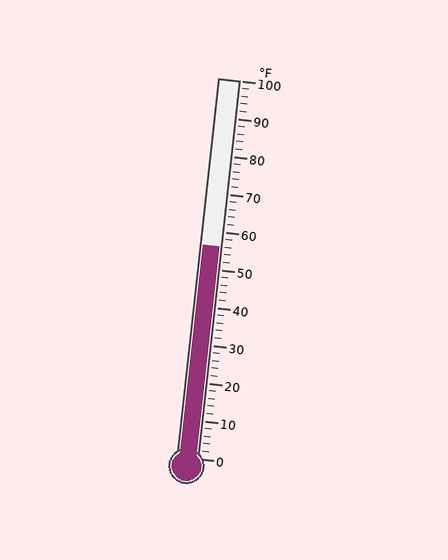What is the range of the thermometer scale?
The thermometer scale ranges from 0°F to 100°F.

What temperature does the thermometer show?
The thermometer shows approximately 56°F.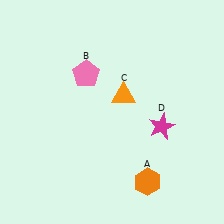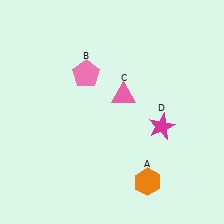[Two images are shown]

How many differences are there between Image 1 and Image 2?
There is 1 difference between the two images.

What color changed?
The triangle (C) changed from orange in Image 1 to pink in Image 2.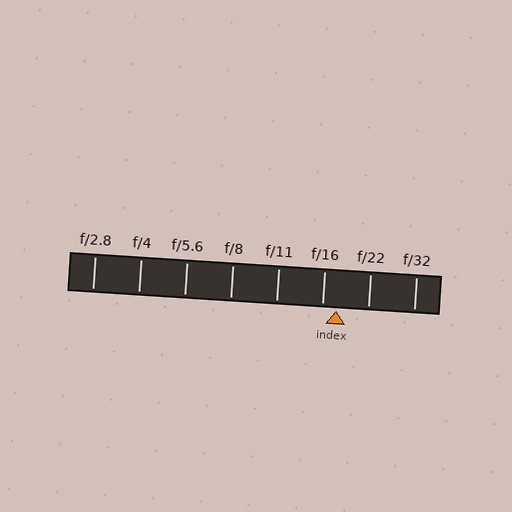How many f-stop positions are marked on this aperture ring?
There are 8 f-stop positions marked.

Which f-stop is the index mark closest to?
The index mark is closest to f/16.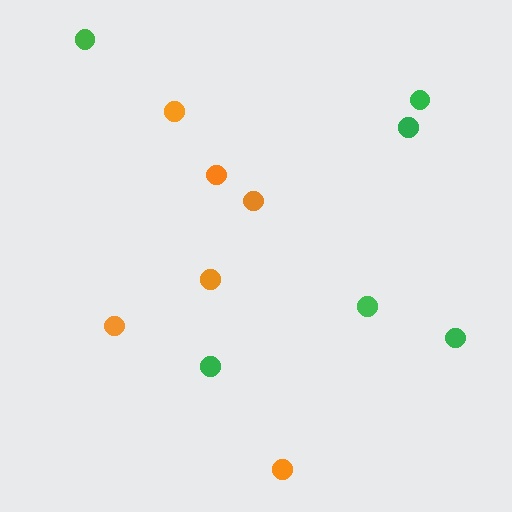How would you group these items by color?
There are 2 groups: one group of orange circles (6) and one group of green circles (6).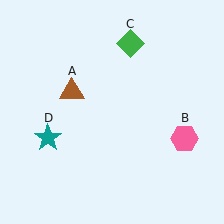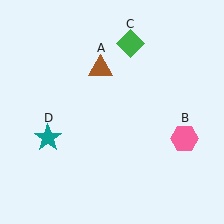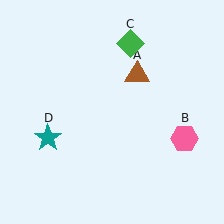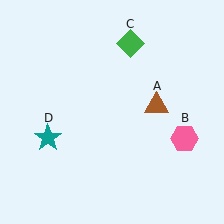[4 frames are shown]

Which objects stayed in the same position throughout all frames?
Pink hexagon (object B) and green diamond (object C) and teal star (object D) remained stationary.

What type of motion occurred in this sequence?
The brown triangle (object A) rotated clockwise around the center of the scene.